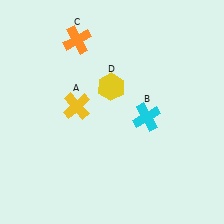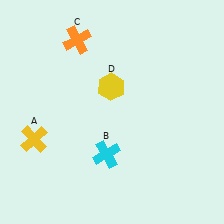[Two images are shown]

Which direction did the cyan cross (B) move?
The cyan cross (B) moved left.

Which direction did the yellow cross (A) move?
The yellow cross (A) moved left.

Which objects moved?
The objects that moved are: the yellow cross (A), the cyan cross (B).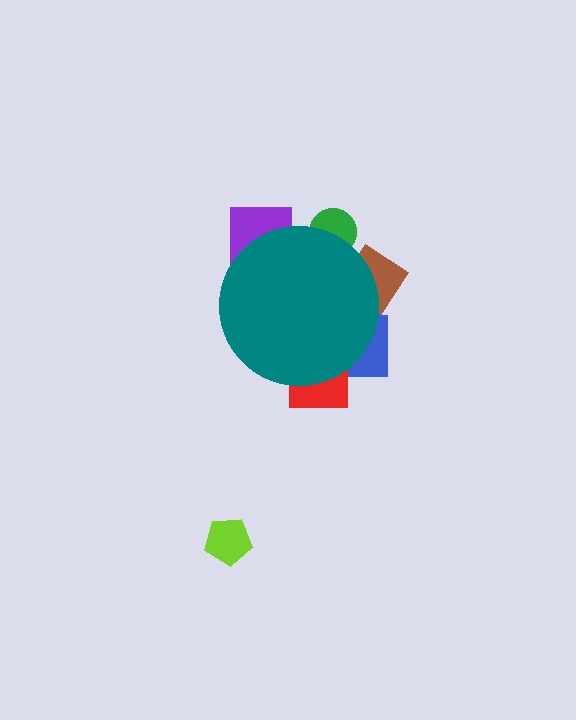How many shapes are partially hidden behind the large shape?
5 shapes are partially hidden.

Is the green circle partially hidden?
Yes, the green circle is partially hidden behind the teal circle.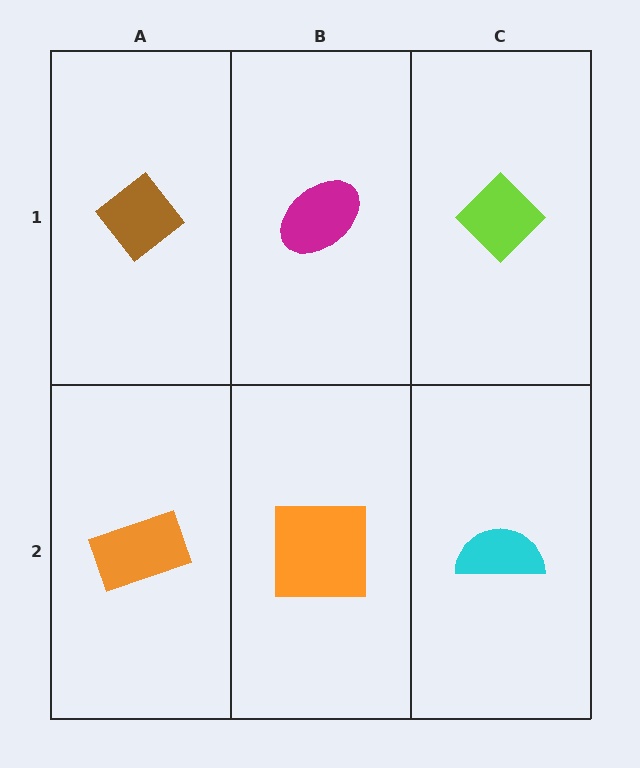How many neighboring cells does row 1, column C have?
2.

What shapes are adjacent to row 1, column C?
A cyan semicircle (row 2, column C), a magenta ellipse (row 1, column B).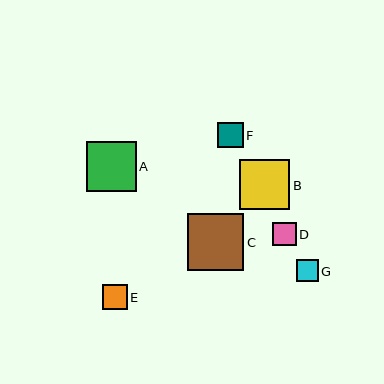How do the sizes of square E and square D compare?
Square E and square D are approximately the same size.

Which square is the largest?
Square C is the largest with a size of approximately 57 pixels.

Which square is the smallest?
Square G is the smallest with a size of approximately 21 pixels.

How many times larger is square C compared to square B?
Square C is approximately 1.1 times the size of square B.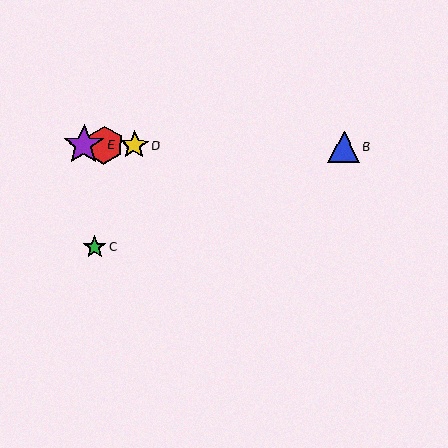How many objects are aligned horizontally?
4 objects (A, B, D, E) are aligned horizontally.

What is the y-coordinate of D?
Object D is at y≈146.